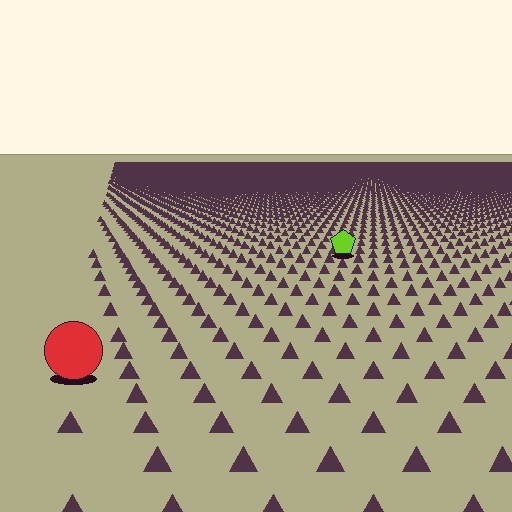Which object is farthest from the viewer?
The lime pentagon is farthest from the viewer. It appears smaller and the ground texture around it is denser.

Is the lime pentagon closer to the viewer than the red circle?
No. The red circle is closer — you can tell from the texture gradient: the ground texture is coarser near it.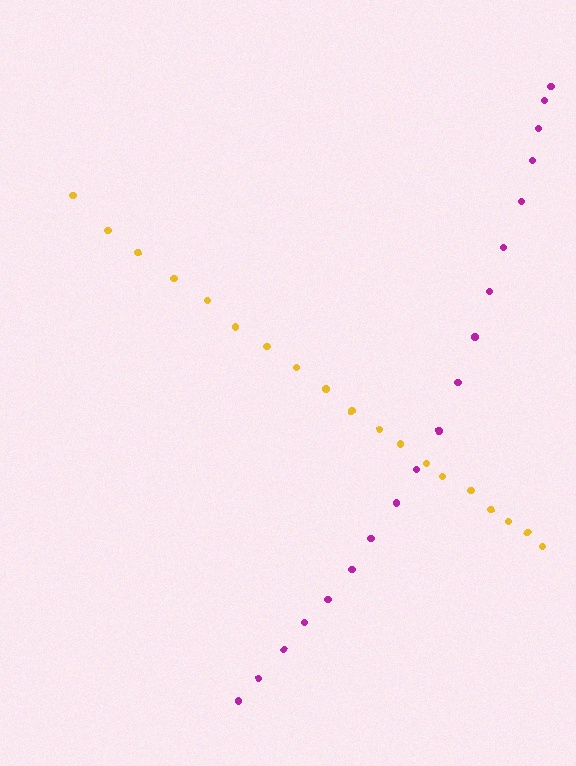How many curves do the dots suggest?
There are 2 distinct paths.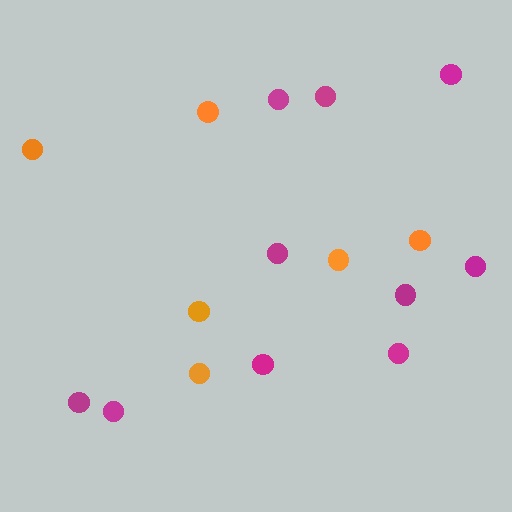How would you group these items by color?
There are 2 groups: one group of orange circles (6) and one group of magenta circles (10).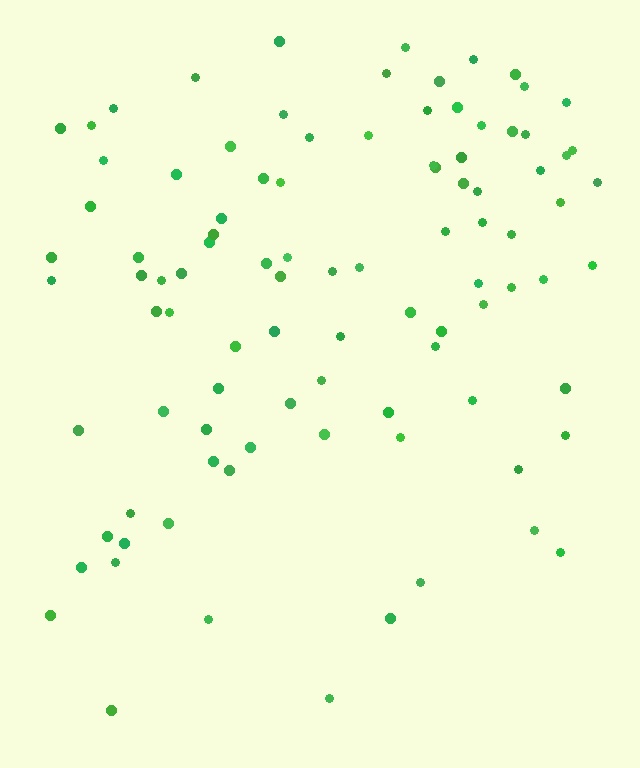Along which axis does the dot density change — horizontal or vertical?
Vertical.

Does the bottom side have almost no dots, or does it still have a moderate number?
Still a moderate number, just noticeably fewer than the top.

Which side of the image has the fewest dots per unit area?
The bottom.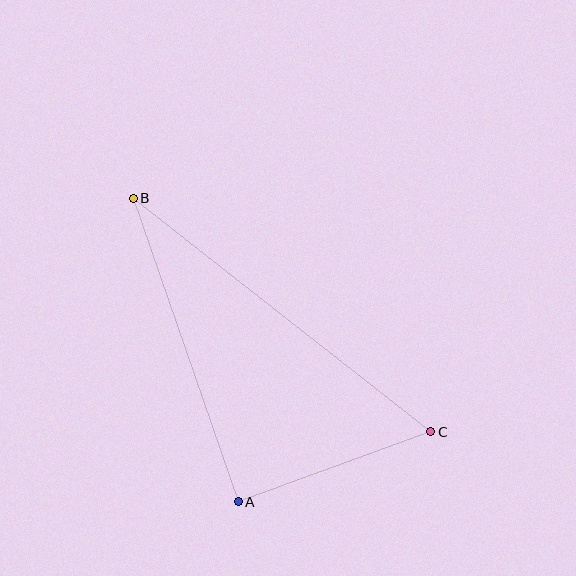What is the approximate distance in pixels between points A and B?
The distance between A and B is approximately 321 pixels.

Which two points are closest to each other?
Points A and C are closest to each other.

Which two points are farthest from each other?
Points B and C are farthest from each other.